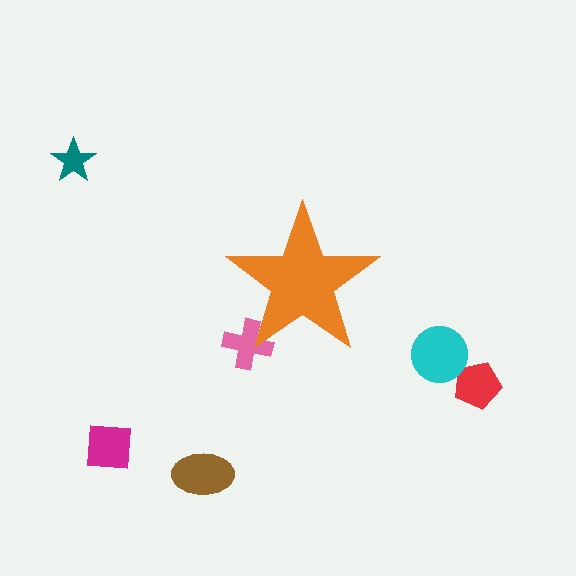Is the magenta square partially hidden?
No, the magenta square is fully visible.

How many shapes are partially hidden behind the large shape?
1 shape is partially hidden.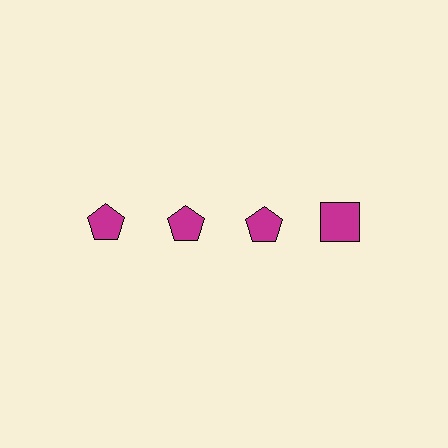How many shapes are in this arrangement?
There are 4 shapes arranged in a grid pattern.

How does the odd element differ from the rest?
It has a different shape: square instead of pentagon.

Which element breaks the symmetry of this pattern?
The magenta square in the top row, second from right column breaks the symmetry. All other shapes are magenta pentagons.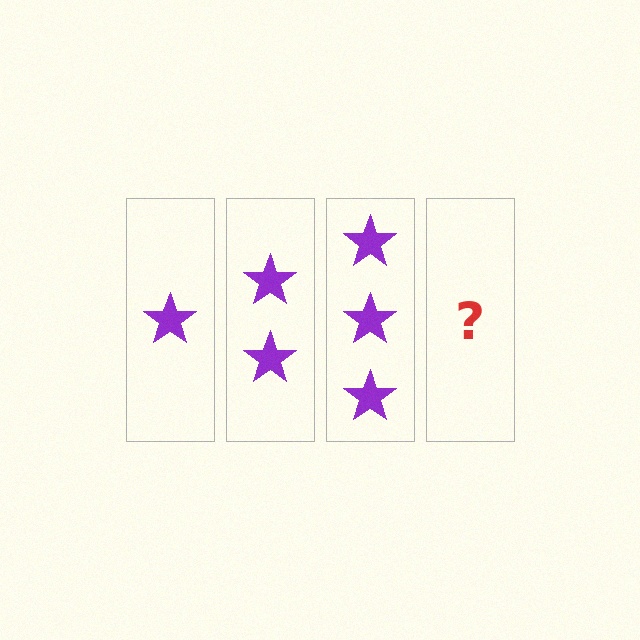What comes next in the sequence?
The next element should be 4 stars.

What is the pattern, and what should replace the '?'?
The pattern is that each step adds one more star. The '?' should be 4 stars.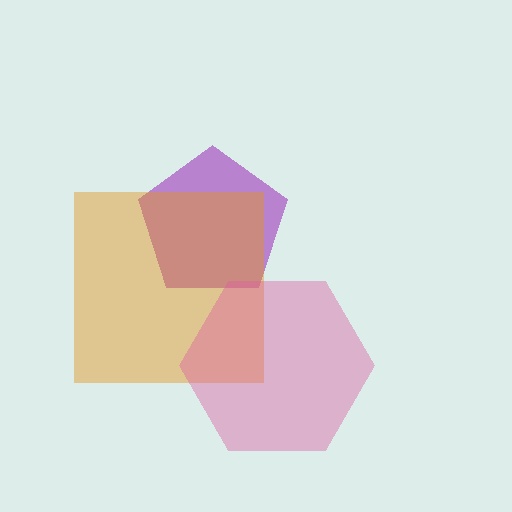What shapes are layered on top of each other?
The layered shapes are: a purple pentagon, an orange square, a pink hexagon.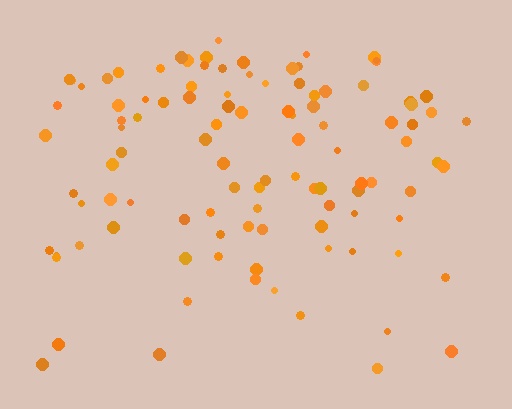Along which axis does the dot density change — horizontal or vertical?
Vertical.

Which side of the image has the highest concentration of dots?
The top.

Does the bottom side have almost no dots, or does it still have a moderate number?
Still a moderate number, just noticeably fewer than the top.